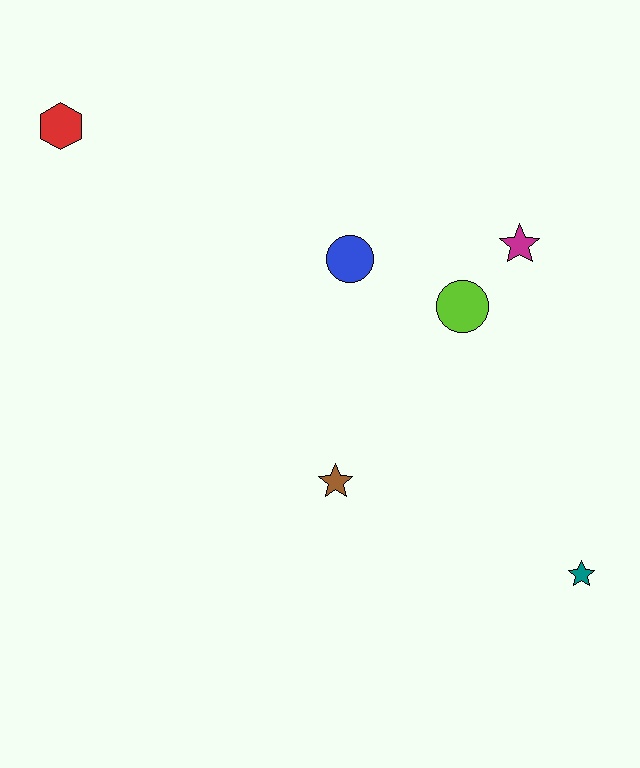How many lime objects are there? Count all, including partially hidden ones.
There is 1 lime object.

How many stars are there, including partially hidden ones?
There are 3 stars.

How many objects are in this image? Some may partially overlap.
There are 6 objects.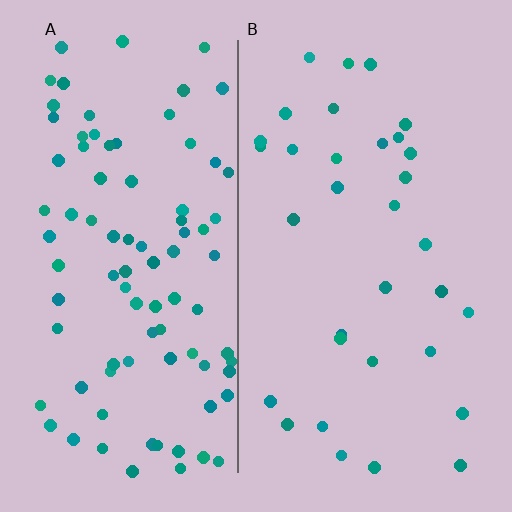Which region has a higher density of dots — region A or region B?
A (the left).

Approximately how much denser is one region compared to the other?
Approximately 2.7× — region A over region B.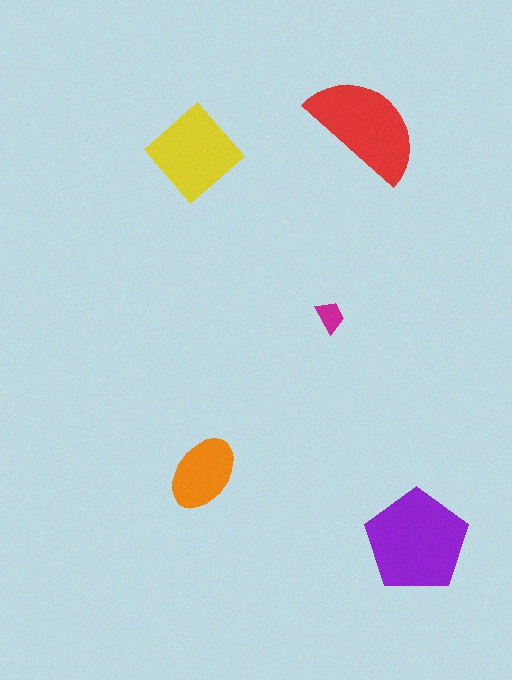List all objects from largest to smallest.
The purple pentagon, the red semicircle, the yellow diamond, the orange ellipse, the magenta trapezoid.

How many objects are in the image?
There are 5 objects in the image.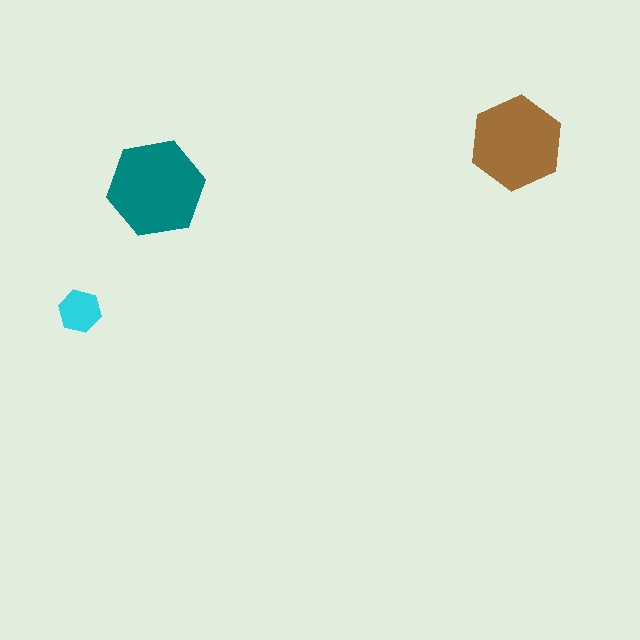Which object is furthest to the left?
The cyan hexagon is leftmost.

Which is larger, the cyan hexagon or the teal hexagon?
The teal one.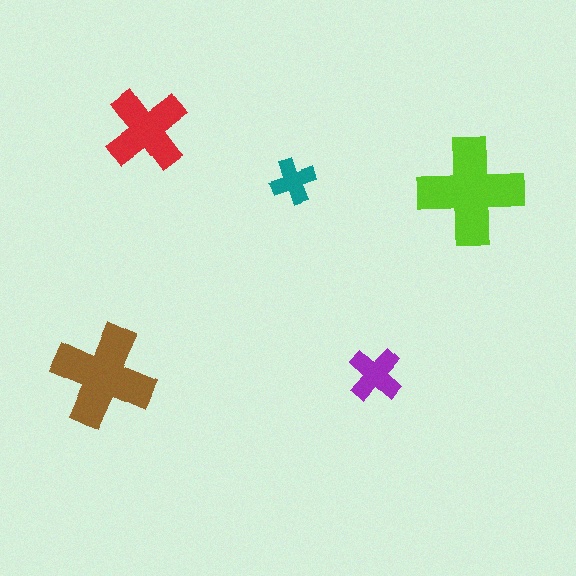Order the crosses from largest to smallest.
the lime one, the brown one, the red one, the purple one, the teal one.